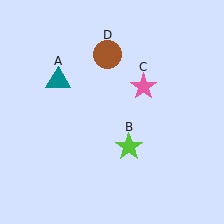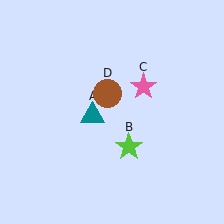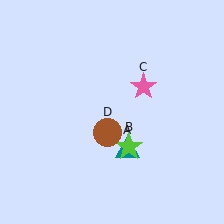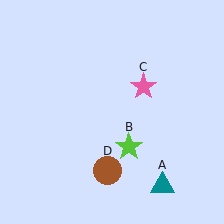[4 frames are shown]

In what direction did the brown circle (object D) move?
The brown circle (object D) moved down.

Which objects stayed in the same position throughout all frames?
Lime star (object B) and pink star (object C) remained stationary.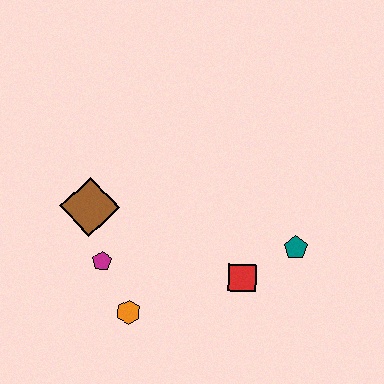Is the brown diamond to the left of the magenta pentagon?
Yes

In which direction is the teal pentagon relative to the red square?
The teal pentagon is to the right of the red square.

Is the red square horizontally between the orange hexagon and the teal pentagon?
Yes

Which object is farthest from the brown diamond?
The teal pentagon is farthest from the brown diamond.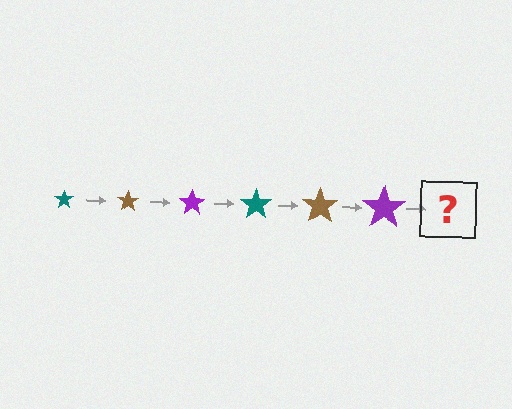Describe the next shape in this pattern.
It should be a teal star, larger than the previous one.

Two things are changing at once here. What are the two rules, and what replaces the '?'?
The two rules are that the star grows larger each step and the color cycles through teal, brown, and purple. The '?' should be a teal star, larger than the previous one.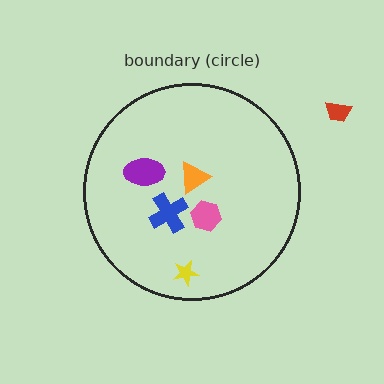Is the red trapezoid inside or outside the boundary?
Outside.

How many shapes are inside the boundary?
5 inside, 1 outside.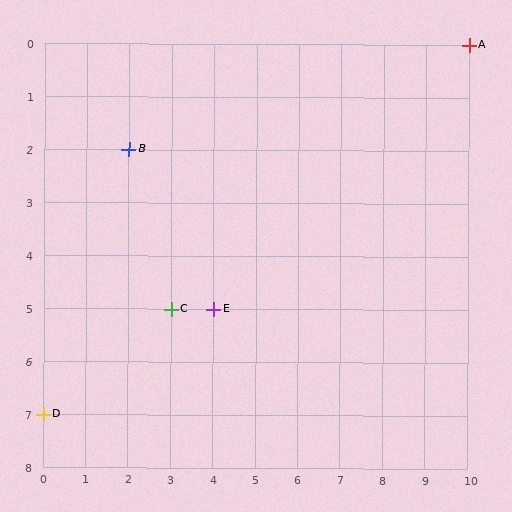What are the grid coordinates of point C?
Point C is at grid coordinates (3, 5).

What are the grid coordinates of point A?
Point A is at grid coordinates (10, 0).